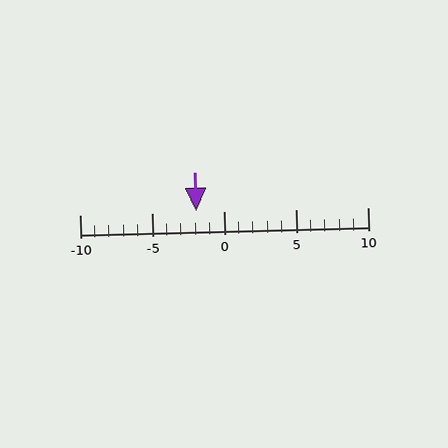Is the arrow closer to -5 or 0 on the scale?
The arrow is closer to 0.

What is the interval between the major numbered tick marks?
The major tick marks are spaced 5 units apart.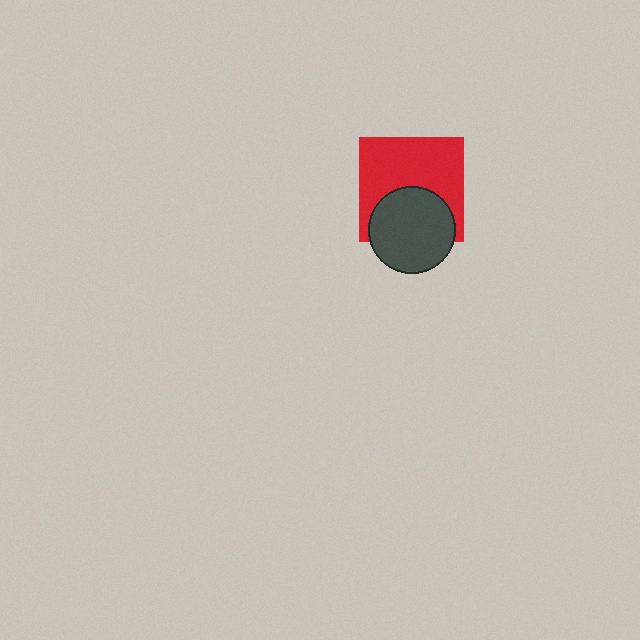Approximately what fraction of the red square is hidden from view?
Roughly 37% of the red square is hidden behind the dark gray circle.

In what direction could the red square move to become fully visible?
The red square could move up. That would shift it out from behind the dark gray circle entirely.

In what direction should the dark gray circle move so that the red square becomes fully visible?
The dark gray circle should move down. That is the shortest direction to clear the overlap and leave the red square fully visible.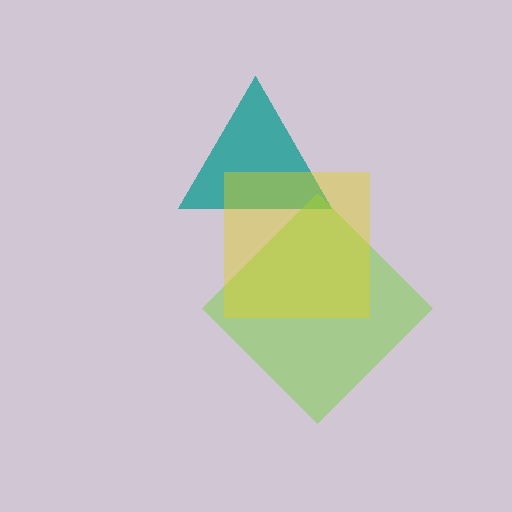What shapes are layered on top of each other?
The layered shapes are: a teal triangle, a lime diamond, a yellow square.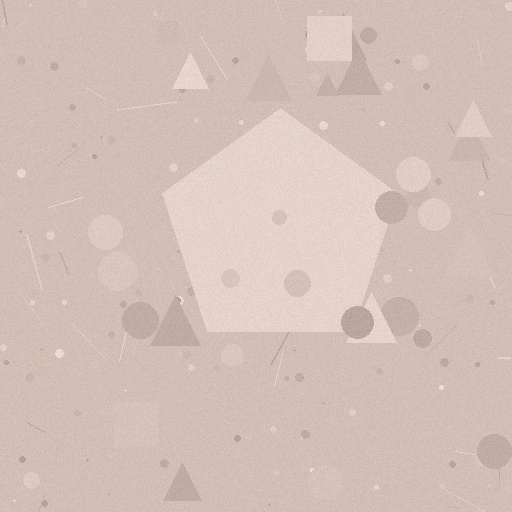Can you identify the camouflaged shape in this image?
The camouflaged shape is a pentagon.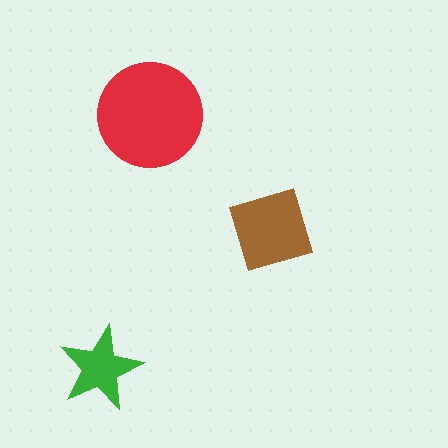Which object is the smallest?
The green star.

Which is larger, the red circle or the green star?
The red circle.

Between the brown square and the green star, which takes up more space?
The brown square.